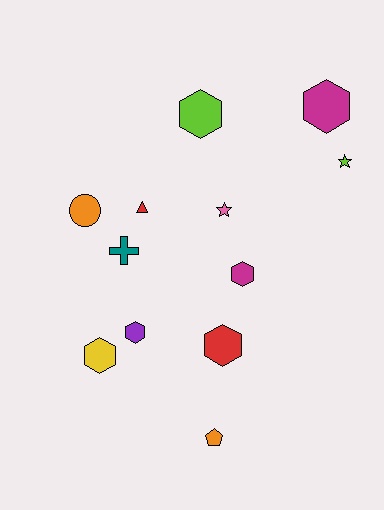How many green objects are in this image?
There are no green objects.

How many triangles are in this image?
There is 1 triangle.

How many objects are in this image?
There are 12 objects.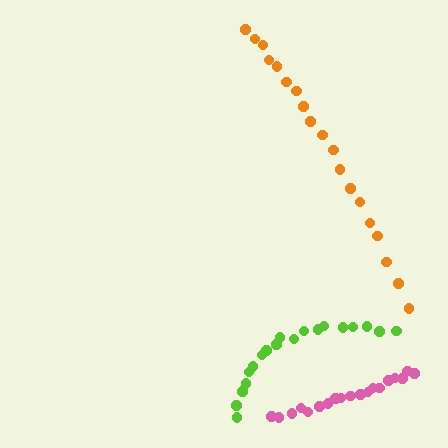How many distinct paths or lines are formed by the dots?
There are 3 distinct paths.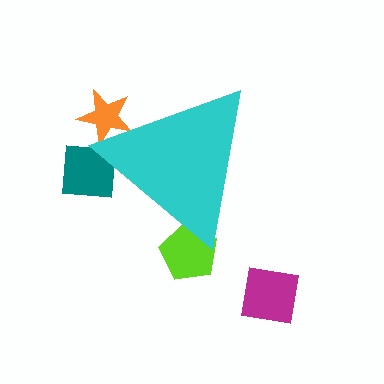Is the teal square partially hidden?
Yes, the teal square is partially hidden behind the cyan triangle.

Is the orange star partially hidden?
Yes, the orange star is partially hidden behind the cyan triangle.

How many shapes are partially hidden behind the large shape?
3 shapes are partially hidden.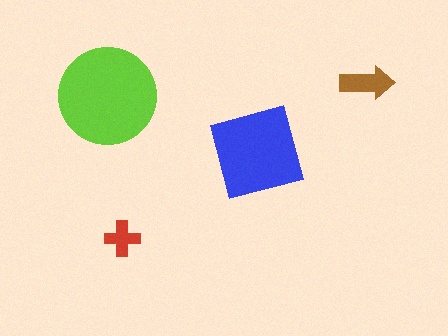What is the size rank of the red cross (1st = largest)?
4th.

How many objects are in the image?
There are 4 objects in the image.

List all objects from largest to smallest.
The lime circle, the blue square, the brown arrow, the red cross.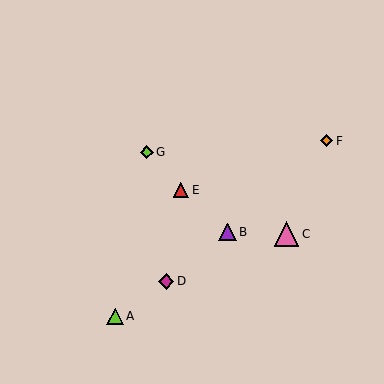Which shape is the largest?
The pink triangle (labeled C) is the largest.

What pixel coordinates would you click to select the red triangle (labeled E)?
Click at (181, 190) to select the red triangle E.